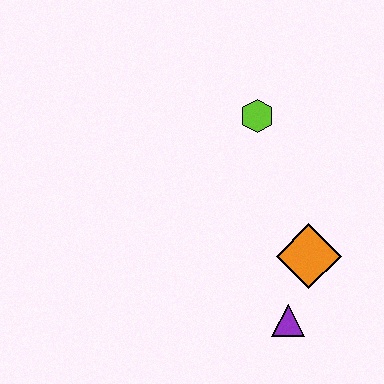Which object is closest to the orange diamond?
The purple triangle is closest to the orange diamond.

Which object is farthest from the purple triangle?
The lime hexagon is farthest from the purple triangle.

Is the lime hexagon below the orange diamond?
No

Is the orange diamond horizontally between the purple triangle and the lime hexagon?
No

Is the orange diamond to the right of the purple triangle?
Yes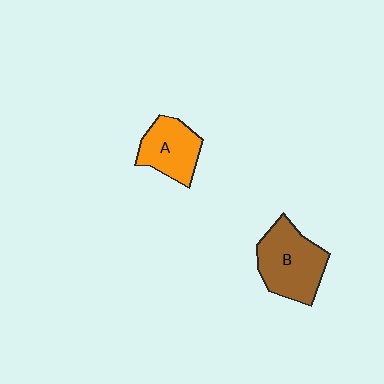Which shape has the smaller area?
Shape A (orange).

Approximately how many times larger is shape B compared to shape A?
Approximately 1.4 times.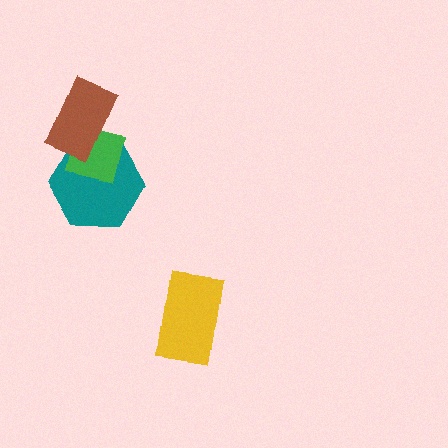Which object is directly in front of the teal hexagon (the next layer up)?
The green square is directly in front of the teal hexagon.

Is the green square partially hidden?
Yes, it is partially covered by another shape.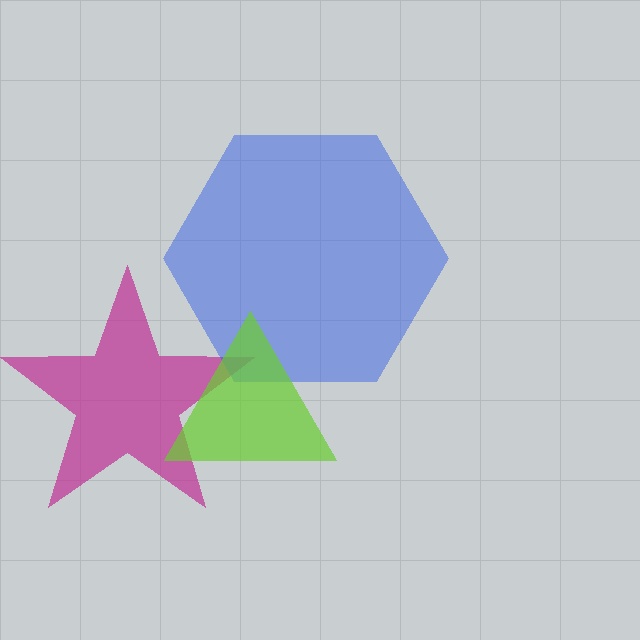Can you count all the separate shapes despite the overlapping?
Yes, there are 3 separate shapes.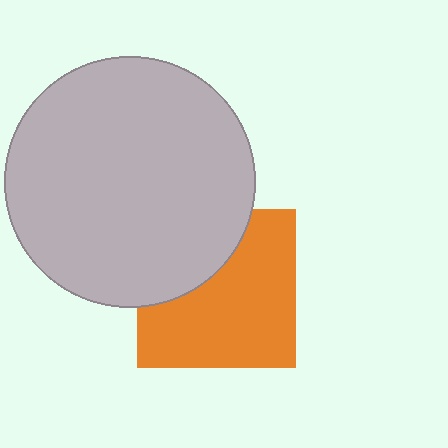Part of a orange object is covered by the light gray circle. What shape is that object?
It is a square.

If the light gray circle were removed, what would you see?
You would see the complete orange square.